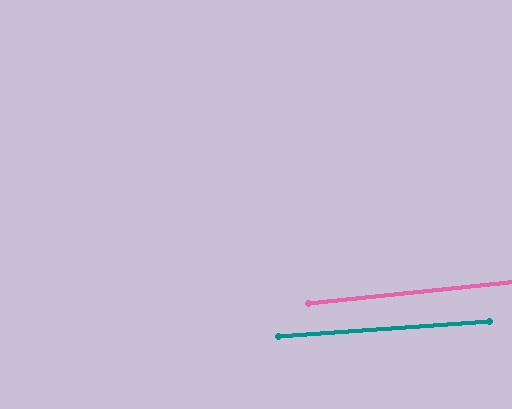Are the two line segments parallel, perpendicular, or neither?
Parallel — their directions differ by only 1.9°.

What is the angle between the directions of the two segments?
Approximately 2 degrees.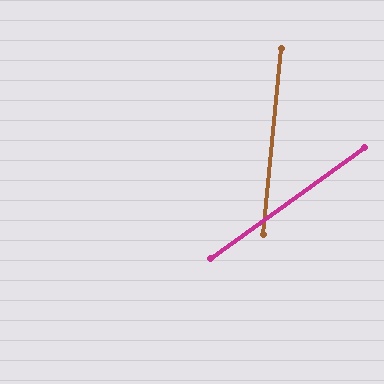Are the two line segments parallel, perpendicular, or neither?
Neither parallel nor perpendicular — they differ by about 48°.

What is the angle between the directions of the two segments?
Approximately 48 degrees.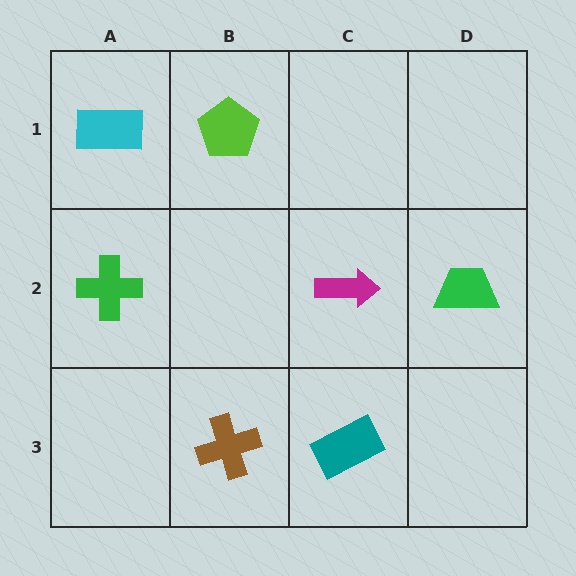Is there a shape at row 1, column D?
No, that cell is empty.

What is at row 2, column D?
A green trapezoid.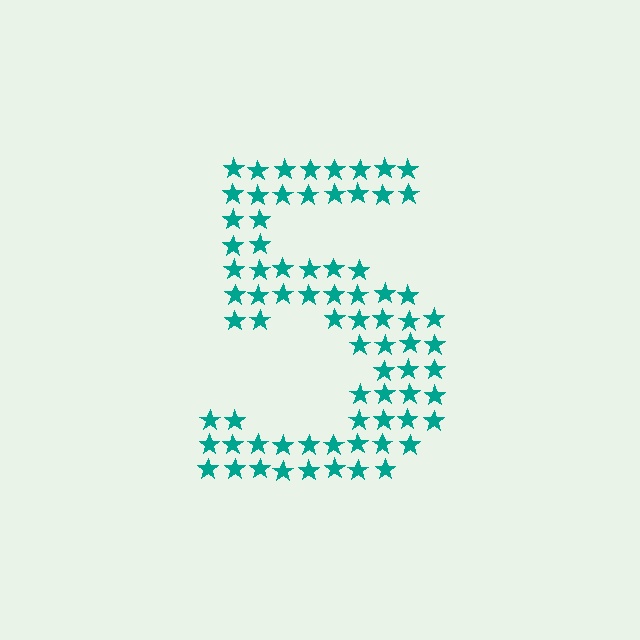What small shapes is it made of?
It is made of small stars.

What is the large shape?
The large shape is the digit 5.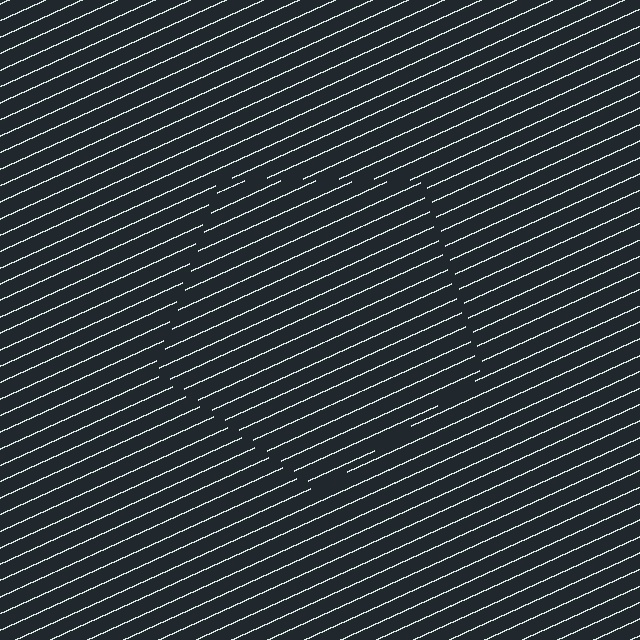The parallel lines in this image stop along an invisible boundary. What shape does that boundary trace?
An illusory pentagon. The interior of the shape contains the same grating, shifted by half a period — the contour is defined by the phase discontinuity where line-ends from the inner and outer gratings abut.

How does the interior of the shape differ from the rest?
The interior of the shape contains the same grating, shifted by half a period — the contour is defined by the phase discontinuity where line-ends from the inner and outer gratings abut.